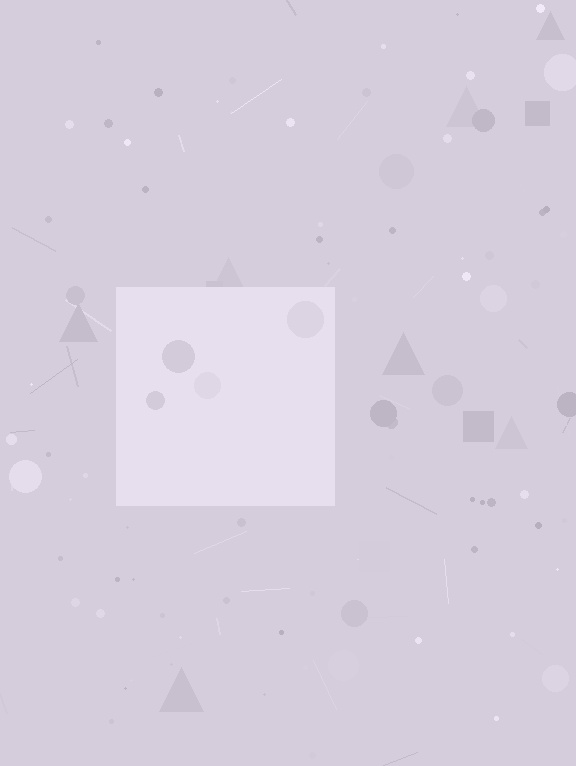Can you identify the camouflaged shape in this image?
The camouflaged shape is a square.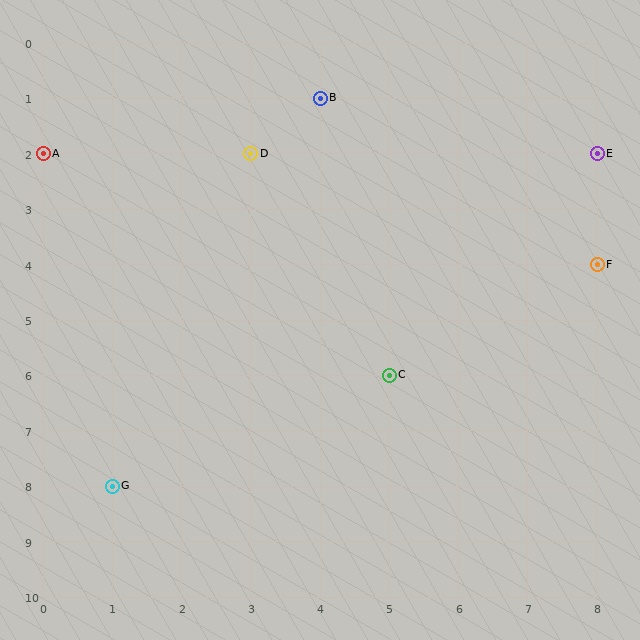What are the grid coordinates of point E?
Point E is at grid coordinates (8, 2).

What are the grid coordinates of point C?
Point C is at grid coordinates (5, 6).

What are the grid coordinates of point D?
Point D is at grid coordinates (3, 2).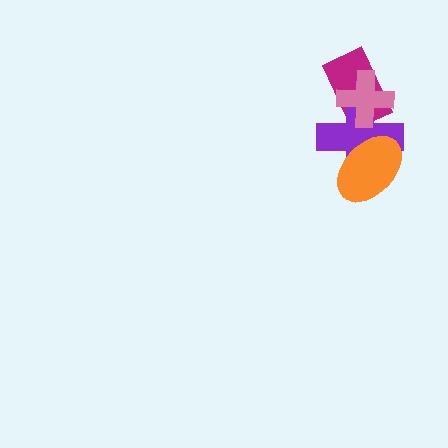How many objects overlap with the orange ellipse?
1 object overlaps with the orange ellipse.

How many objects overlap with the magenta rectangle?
2 objects overlap with the magenta rectangle.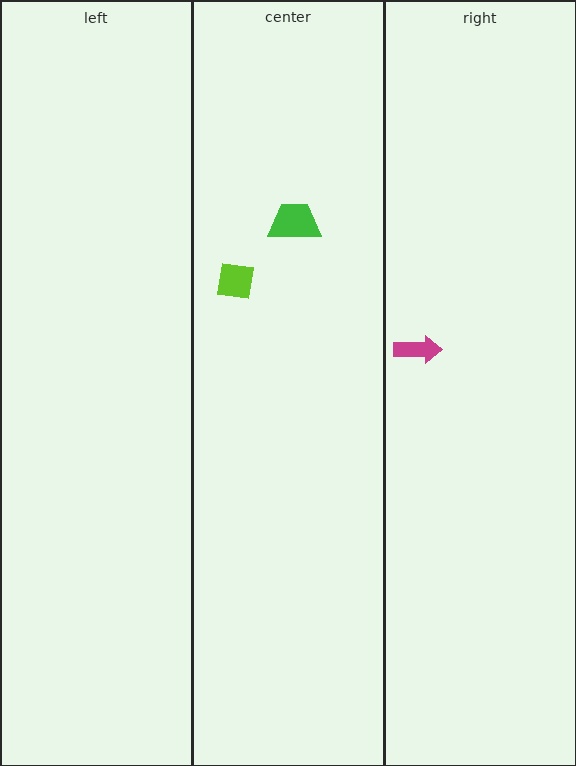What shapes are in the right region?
The magenta arrow.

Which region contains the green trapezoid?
The center region.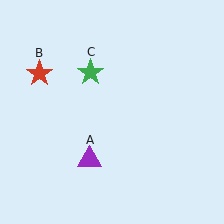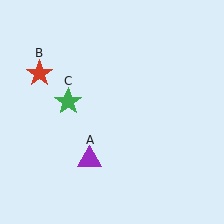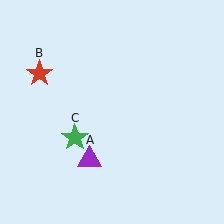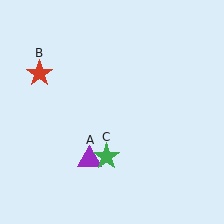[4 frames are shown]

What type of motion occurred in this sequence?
The green star (object C) rotated counterclockwise around the center of the scene.